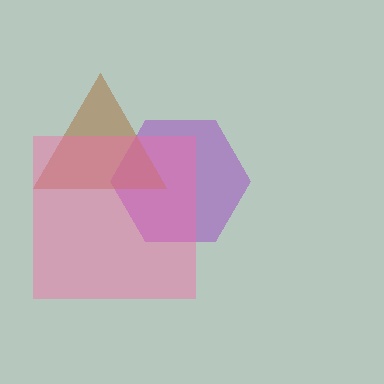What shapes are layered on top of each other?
The layered shapes are: a purple hexagon, a brown triangle, a pink square.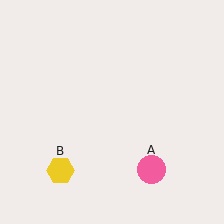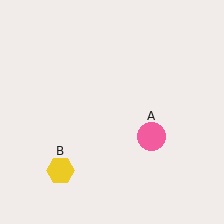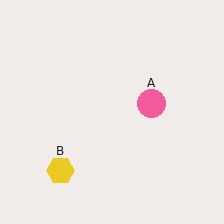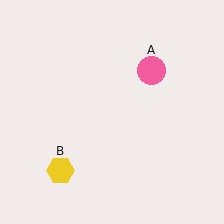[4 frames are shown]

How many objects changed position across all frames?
1 object changed position: pink circle (object A).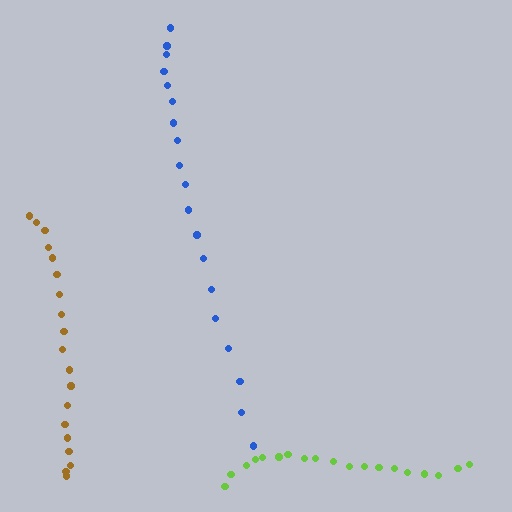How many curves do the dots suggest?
There are 3 distinct paths.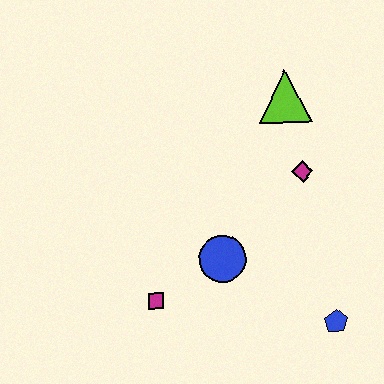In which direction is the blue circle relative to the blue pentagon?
The blue circle is to the left of the blue pentagon.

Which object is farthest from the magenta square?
The lime triangle is farthest from the magenta square.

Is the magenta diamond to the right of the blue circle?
Yes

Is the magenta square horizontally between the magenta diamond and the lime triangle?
No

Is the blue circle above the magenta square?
Yes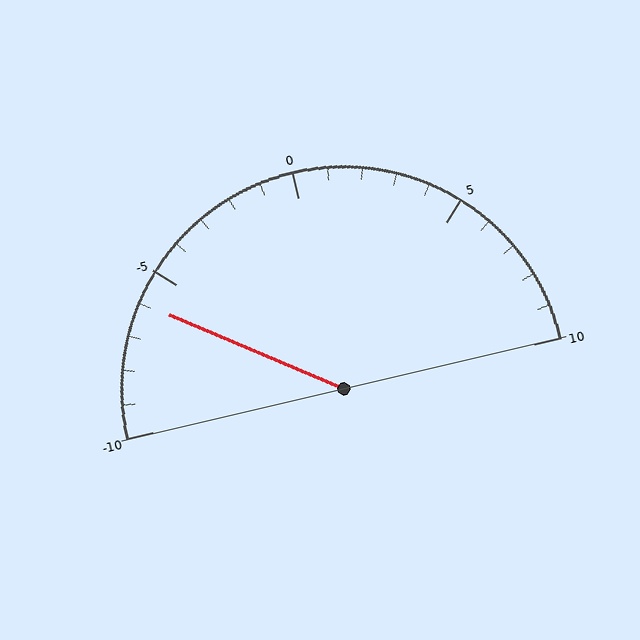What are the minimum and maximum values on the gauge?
The gauge ranges from -10 to 10.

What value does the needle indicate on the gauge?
The needle indicates approximately -6.